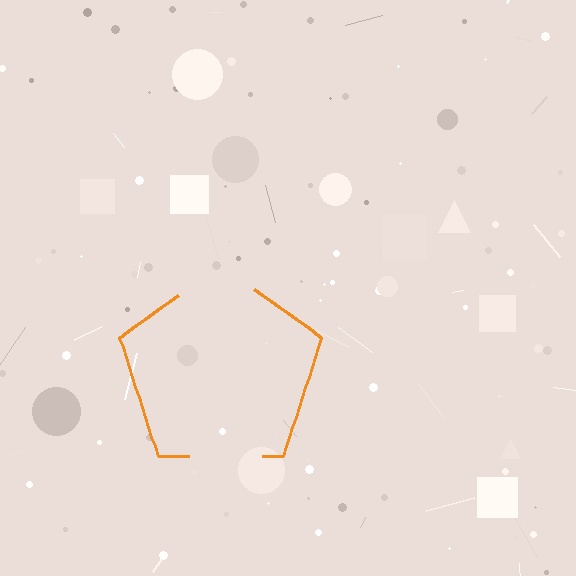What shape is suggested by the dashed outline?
The dashed outline suggests a pentagon.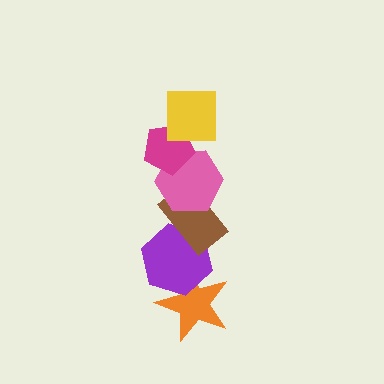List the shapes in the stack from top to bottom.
From top to bottom: the yellow square, the magenta pentagon, the pink hexagon, the brown rectangle, the purple hexagon, the orange star.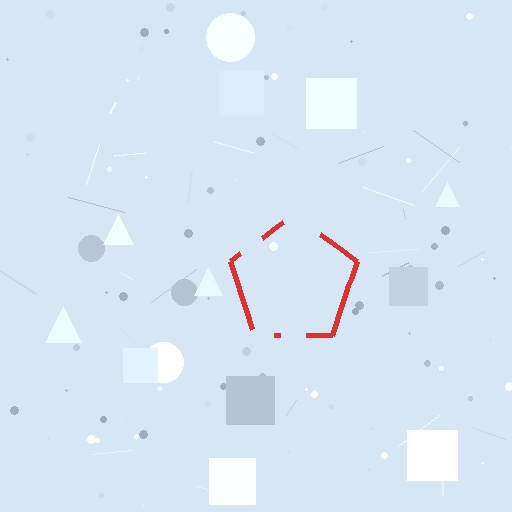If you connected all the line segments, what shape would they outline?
They would outline a pentagon.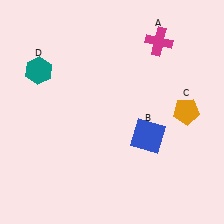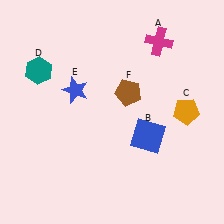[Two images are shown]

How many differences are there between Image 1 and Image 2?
There are 2 differences between the two images.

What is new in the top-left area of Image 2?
A blue star (E) was added in the top-left area of Image 2.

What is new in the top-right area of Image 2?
A brown pentagon (F) was added in the top-right area of Image 2.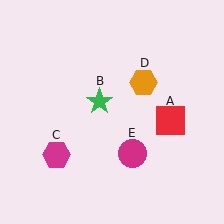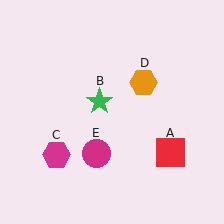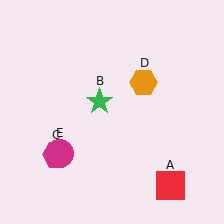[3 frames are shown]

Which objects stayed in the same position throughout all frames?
Green star (object B) and magenta hexagon (object C) and orange hexagon (object D) remained stationary.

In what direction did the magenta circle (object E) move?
The magenta circle (object E) moved left.